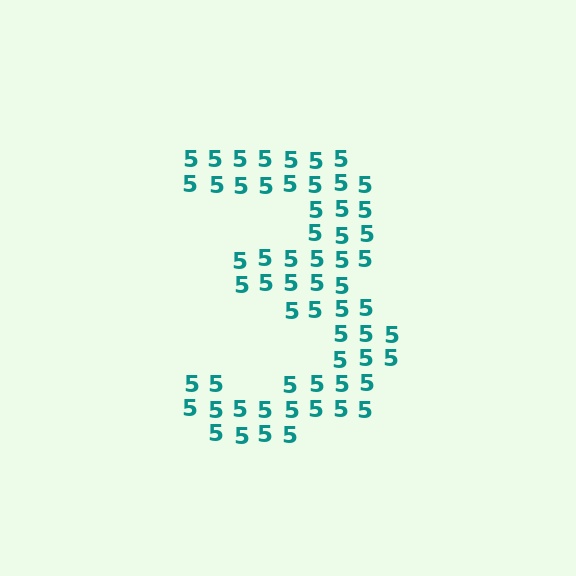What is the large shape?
The large shape is the digit 3.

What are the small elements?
The small elements are digit 5's.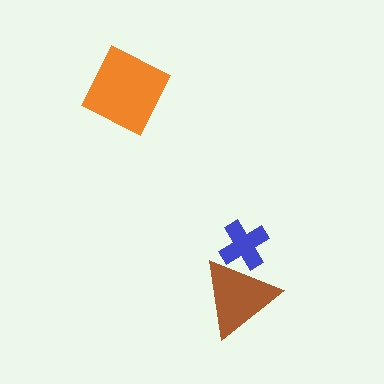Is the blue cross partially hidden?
Yes, it is partially covered by another shape.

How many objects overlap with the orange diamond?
0 objects overlap with the orange diamond.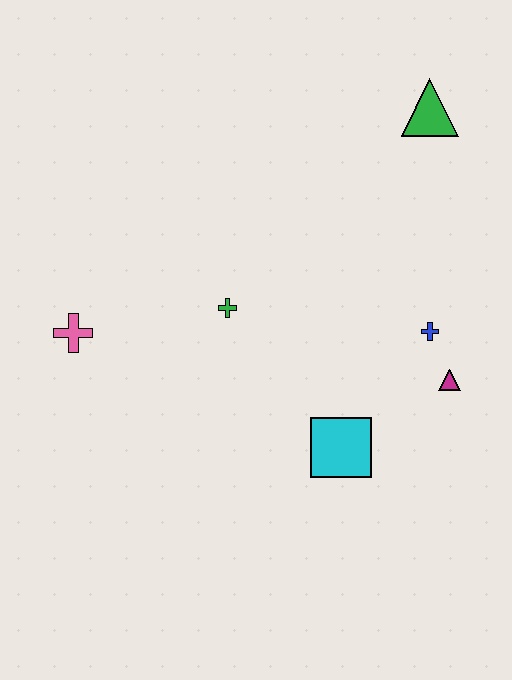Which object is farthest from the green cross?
The green triangle is farthest from the green cross.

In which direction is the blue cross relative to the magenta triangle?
The blue cross is above the magenta triangle.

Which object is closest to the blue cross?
The magenta triangle is closest to the blue cross.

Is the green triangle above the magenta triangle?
Yes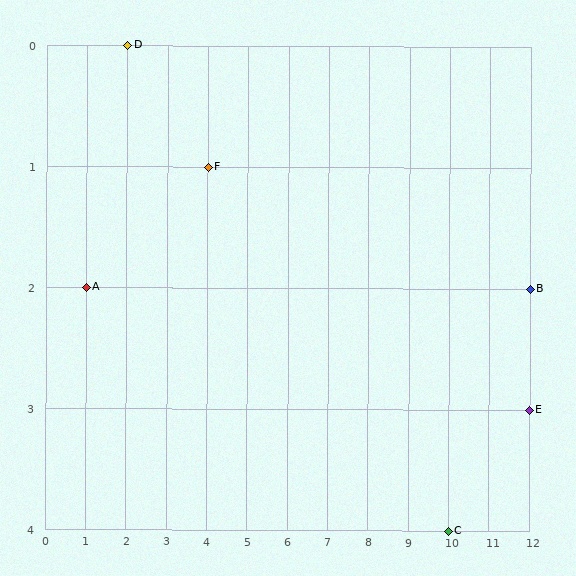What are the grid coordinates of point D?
Point D is at grid coordinates (2, 0).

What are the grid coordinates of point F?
Point F is at grid coordinates (4, 1).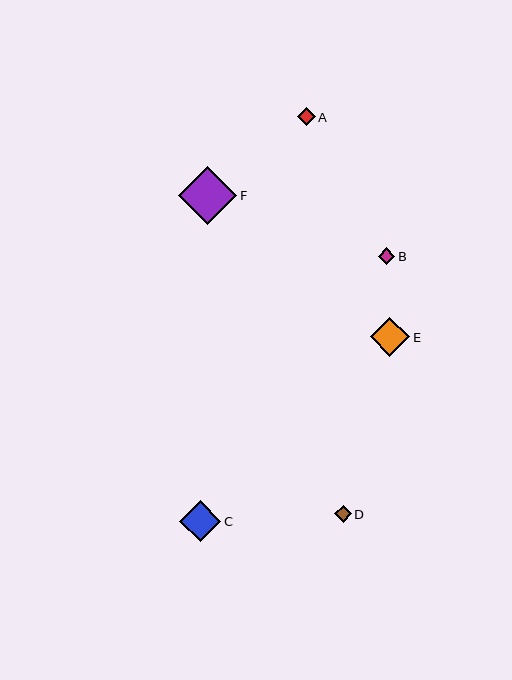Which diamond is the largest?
Diamond F is the largest with a size of approximately 58 pixels.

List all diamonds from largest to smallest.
From largest to smallest: F, C, E, A, D, B.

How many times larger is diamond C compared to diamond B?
Diamond C is approximately 2.5 times the size of diamond B.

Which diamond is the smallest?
Diamond B is the smallest with a size of approximately 17 pixels.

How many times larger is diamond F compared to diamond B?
Diamond F is approximately 3.5 times the size of diamond B.